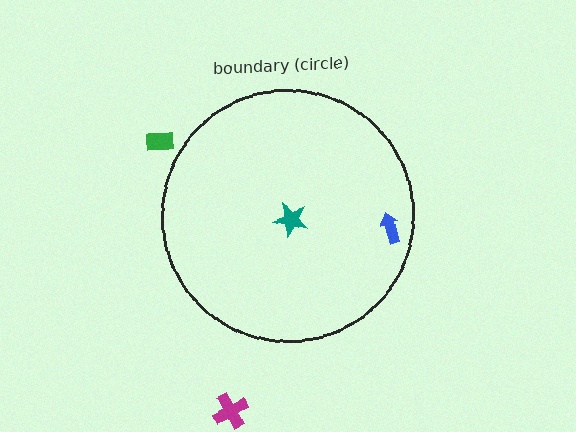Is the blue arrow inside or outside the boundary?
Inside.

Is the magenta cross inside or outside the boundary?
Outside.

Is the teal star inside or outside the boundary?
Inside.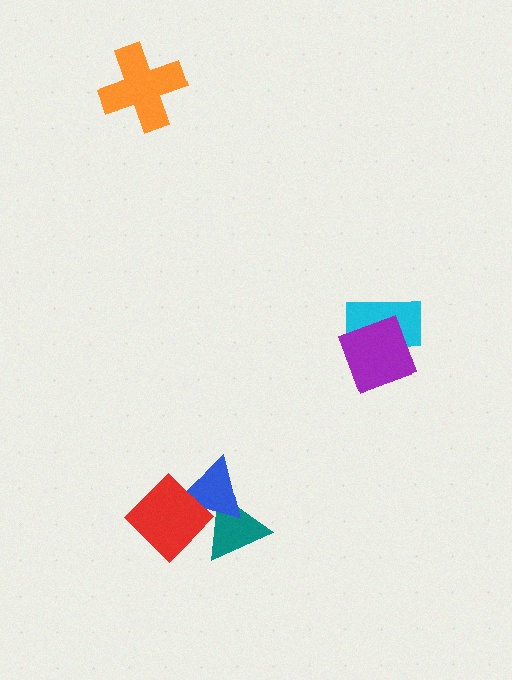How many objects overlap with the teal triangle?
2 objects overlap with the teal triangle.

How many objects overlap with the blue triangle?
2 objects overlap with the blue triangle.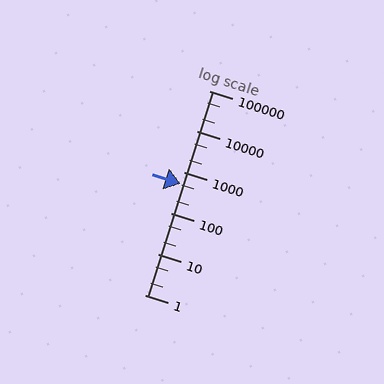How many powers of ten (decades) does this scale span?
The scale spans 5 decades, from 1 to 100000.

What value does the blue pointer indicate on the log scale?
The pointer indicates approximately 530.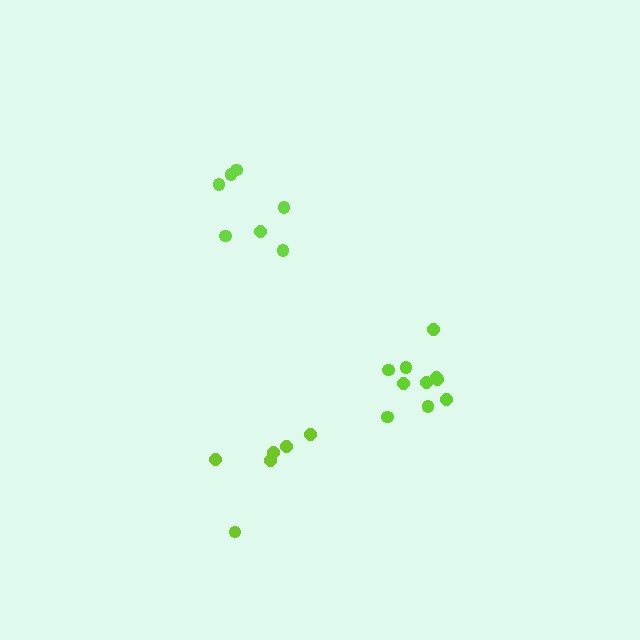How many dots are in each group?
Group 1: 6 dots, Group 2: 7 dots, Group 3: 10 dots (23 total).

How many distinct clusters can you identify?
There are 3 distinct clusters.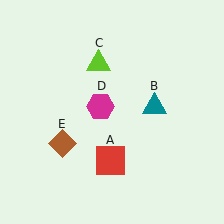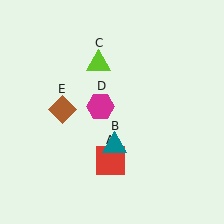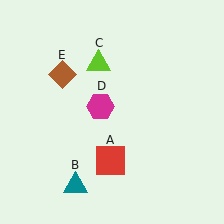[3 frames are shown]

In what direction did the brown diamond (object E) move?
The brown diamond (object E) moved up.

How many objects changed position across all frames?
2 objects changed position: teal triangle (object B), brown diamond (object E).